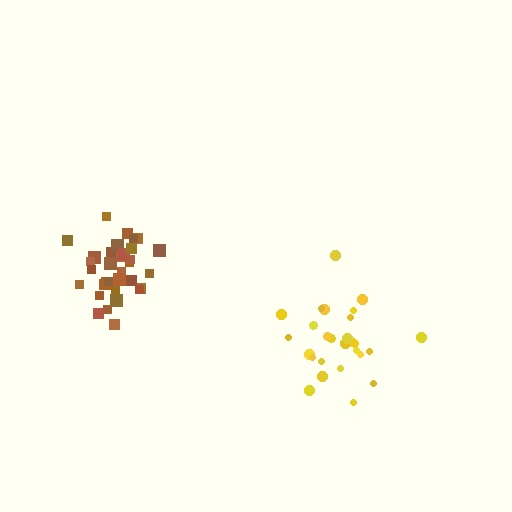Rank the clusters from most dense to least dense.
brown, yellow.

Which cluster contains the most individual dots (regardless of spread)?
Brown (35).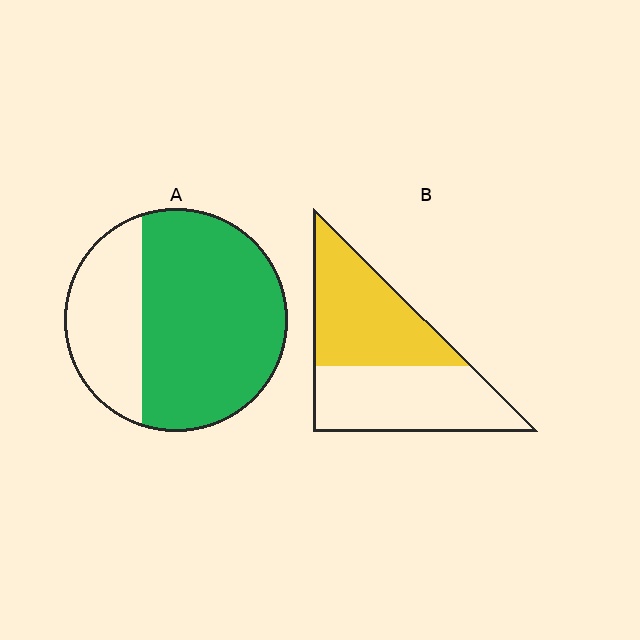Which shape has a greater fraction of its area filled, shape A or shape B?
Shape A.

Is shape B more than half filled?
Roughly half.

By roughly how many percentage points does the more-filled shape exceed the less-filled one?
By roughly 20 percentage points (A over B).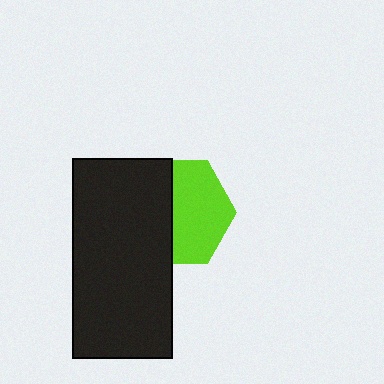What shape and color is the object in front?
The object in front is a black rectangle.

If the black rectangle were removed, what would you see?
You would see the complete lime hexagon.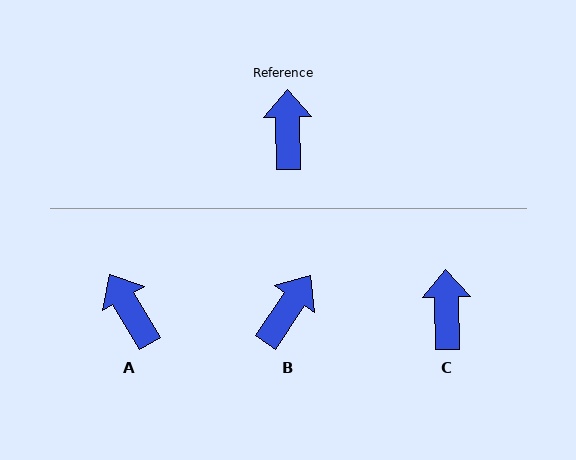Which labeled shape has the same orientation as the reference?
C.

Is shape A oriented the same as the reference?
No, it is off by about 29 degrees.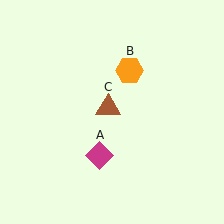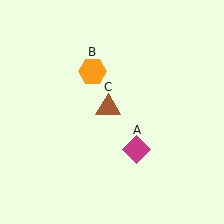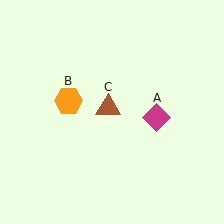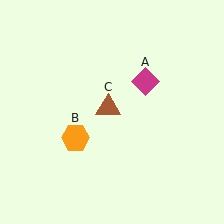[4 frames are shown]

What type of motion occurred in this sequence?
The magenta diamond (object A), orange hexagon (object B) rotated counterclockwise around the center of the scene.